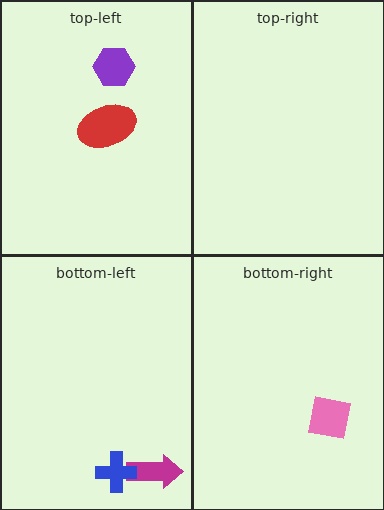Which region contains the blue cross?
The bottom-left region.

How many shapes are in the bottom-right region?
1.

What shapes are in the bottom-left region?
The magenta arrow, the blue cross.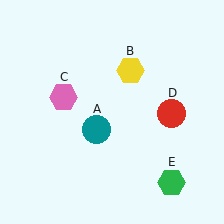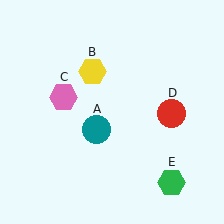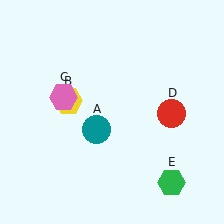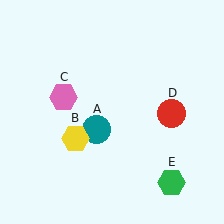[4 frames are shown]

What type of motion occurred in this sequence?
The yellow hexagon (object B) rotated counterclockwise around the center of the scene.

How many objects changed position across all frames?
1 object changed position: yellow hexagon (object B).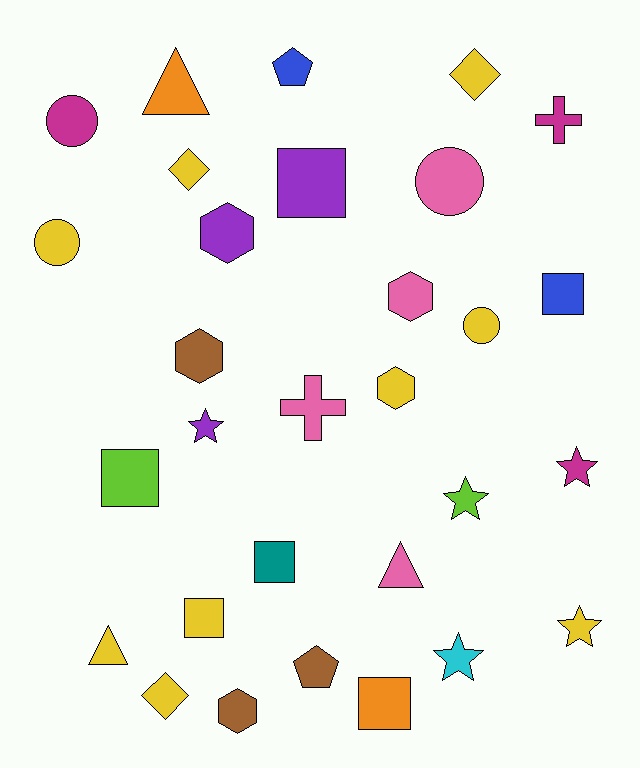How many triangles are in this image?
There are 3 triangles.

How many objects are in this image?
There are 30 objects.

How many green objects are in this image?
There are no green objects.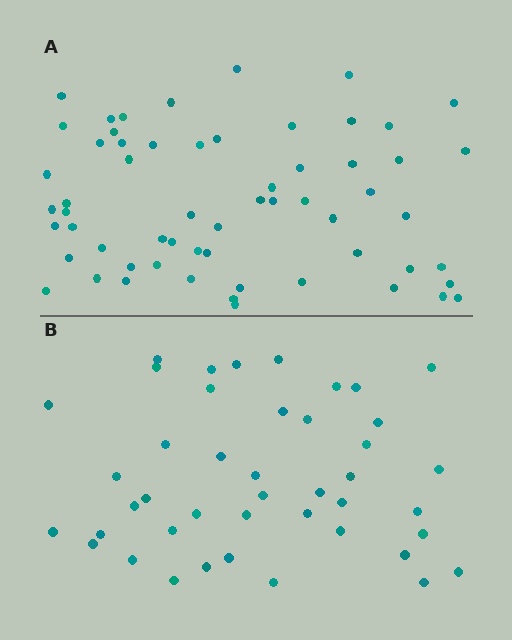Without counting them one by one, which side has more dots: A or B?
Region A (the top region) has more dots.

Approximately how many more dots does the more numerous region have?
Region A has approximately 15 more dots than region B.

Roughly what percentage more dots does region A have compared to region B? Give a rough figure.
About 40% more.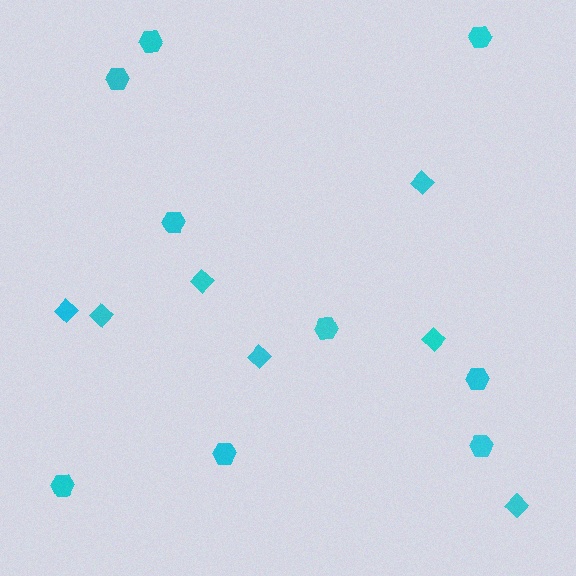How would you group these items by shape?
There are 2 groups: one group of hexagons (9) and one group of diamonds (7).